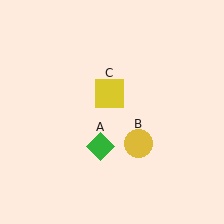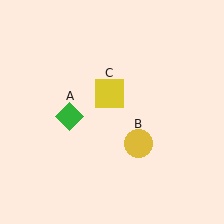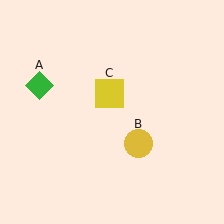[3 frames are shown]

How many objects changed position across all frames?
1 object changed position: green diamond (object A).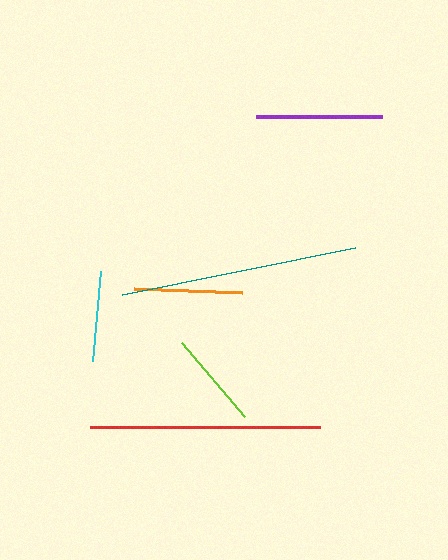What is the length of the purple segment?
The purple segment is approximately 126 pixels long.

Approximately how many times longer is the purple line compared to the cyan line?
The purple line is approximately 1.4 times the length of the cyan line.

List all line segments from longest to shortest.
From longest to shortest: teal, red, purple, orange, lime, cyan.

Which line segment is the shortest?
The cyan line is the shortest at approximately 90 pixels.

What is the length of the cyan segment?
The cyan segment is approximately 90 pixels long.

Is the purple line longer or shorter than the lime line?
The purple line is longer than the lime line.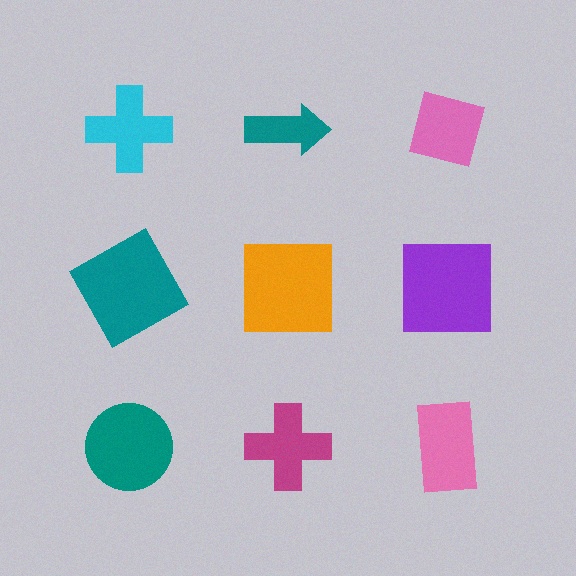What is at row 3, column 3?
A pink rectangle.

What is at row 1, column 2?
A teal arrow.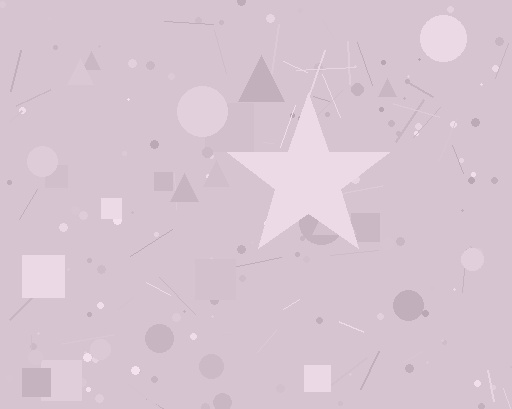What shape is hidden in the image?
A star is hidden in the image.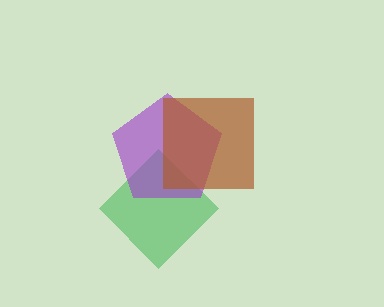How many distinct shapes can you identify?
There are 3 distinct shapes: a green diamond, a purple pentagon, a brown square.